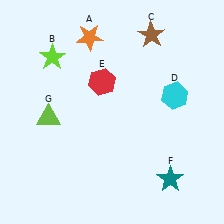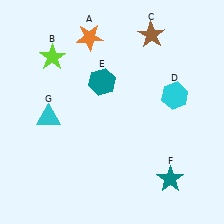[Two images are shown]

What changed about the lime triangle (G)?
In Image 1, G is lime. In Image 2, it changed to cyan.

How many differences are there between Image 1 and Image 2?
There are 2 differences between the two images.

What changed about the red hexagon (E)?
In Image 1, E is red. In Image 2, it changed to teal.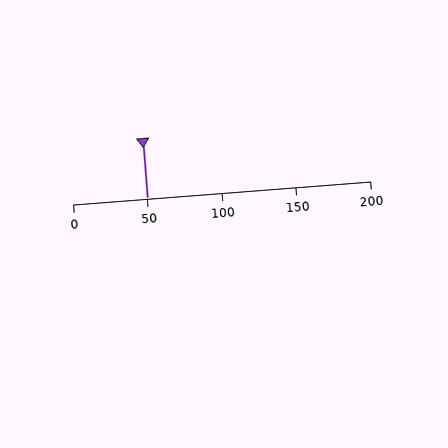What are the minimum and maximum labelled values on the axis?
The axis runs from 0 to 200.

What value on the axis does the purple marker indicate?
The marker indicates approximately 50.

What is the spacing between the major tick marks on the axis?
The major ticks are spaced 50 apart.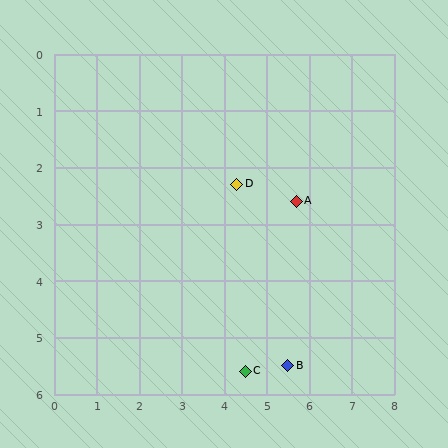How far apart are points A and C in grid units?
Points A and C are about 3.2 grid units apart.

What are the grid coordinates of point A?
Point A is at approximately (5.7, 2.6).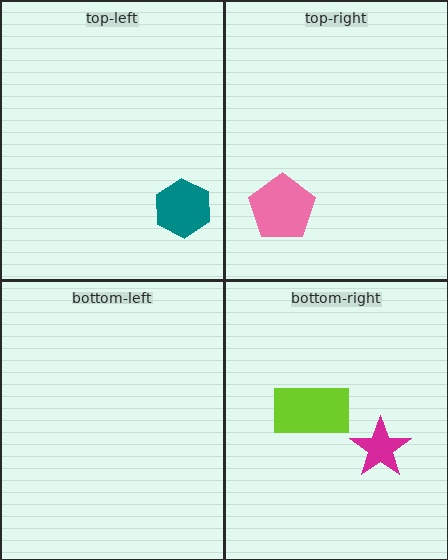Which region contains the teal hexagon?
The top-left region.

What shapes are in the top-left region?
The teal hexagon.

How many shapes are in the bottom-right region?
2.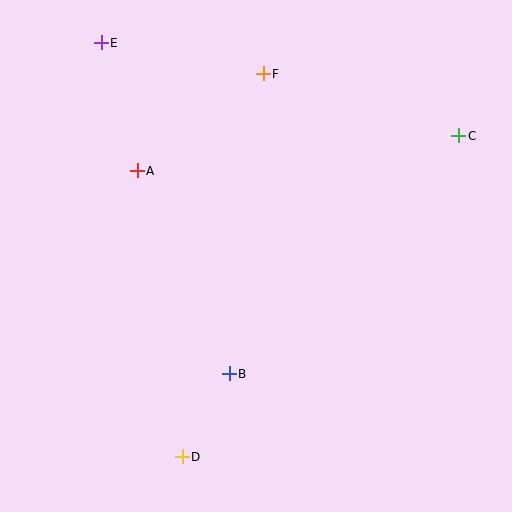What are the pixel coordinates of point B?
Point B is at (229, 374).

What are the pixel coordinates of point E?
Point E is at (101, 43).